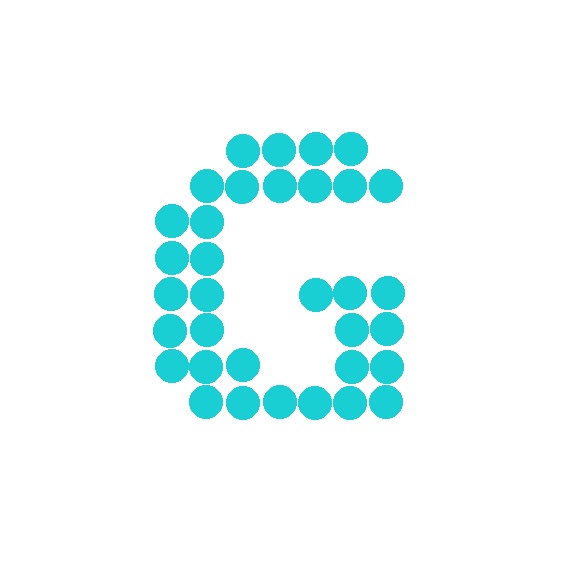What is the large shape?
The large shape is the letter G.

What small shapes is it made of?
It is made of small circles.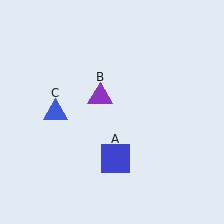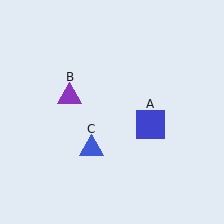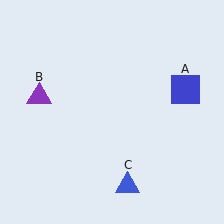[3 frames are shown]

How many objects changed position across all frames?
3 objects changed position: blue square (object A), purple triangle (object B), blue triangle (object C).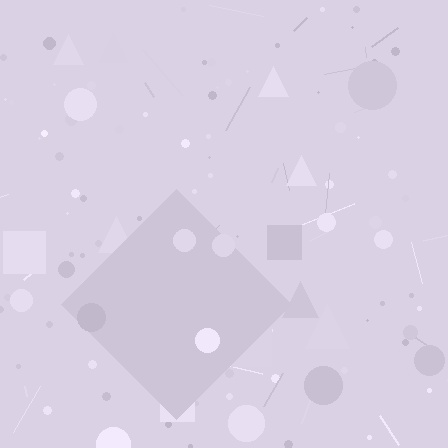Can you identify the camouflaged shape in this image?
The camouflaged shape is a diamond.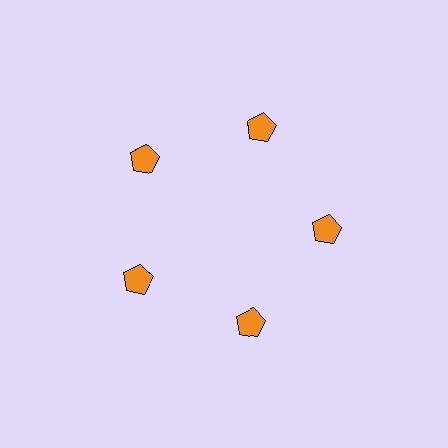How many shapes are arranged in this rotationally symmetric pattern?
There are 5 shapes, arranged in 5 groups of 1.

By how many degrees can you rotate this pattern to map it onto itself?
The pattern maps onto itself every 72 degrees of rotation.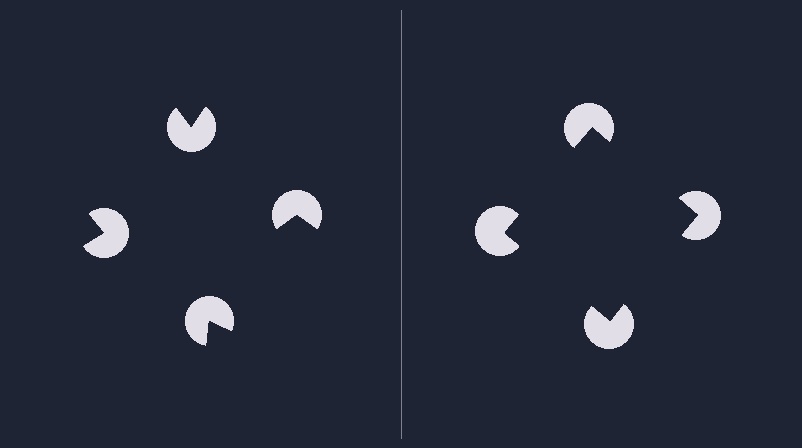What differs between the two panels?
The pac-man discs are positioned identically on both sides; only the wedge orientations differ. On the right they align to a square; on the left they are misaligned.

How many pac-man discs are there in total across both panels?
8 — 4 on each side.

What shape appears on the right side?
An illusory square.